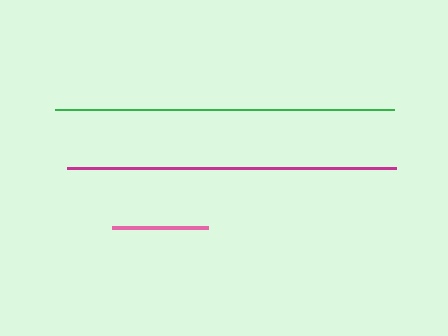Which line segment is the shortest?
The pink line is the shortest at approximately 96 pixels.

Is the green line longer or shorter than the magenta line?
The green line is longer than the magenta line.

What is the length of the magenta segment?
The magenta segment is approximately 329 pixels long.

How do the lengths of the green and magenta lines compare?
The green and magenta lines are approximately the same length.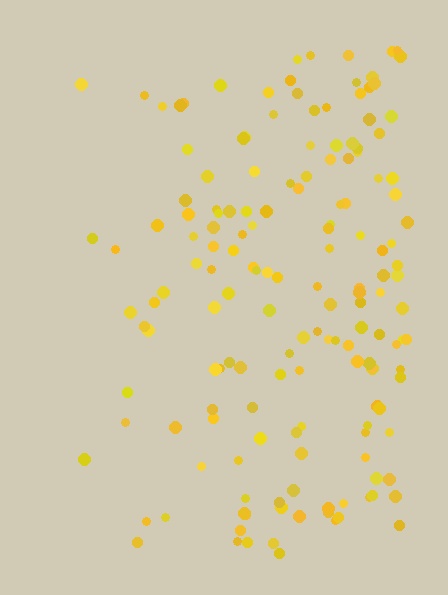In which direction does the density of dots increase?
From left to right, with the right side densest.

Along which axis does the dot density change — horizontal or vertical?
Horizontal.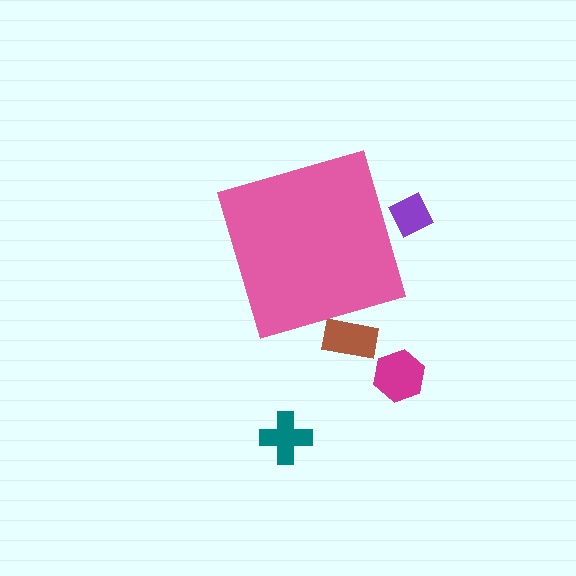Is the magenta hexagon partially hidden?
No, the magenta hexagon is fully visible.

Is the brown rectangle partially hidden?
Yes, the brown rectangle is partially hidden behind the pink diamond.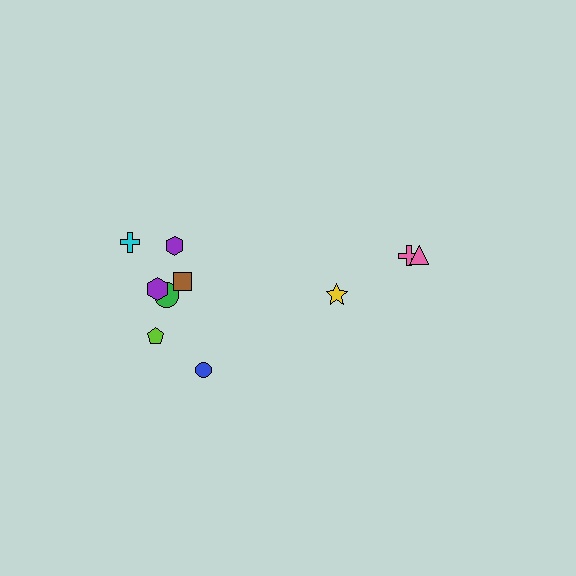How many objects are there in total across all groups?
There are 10 objects.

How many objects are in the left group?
There are 7 objects.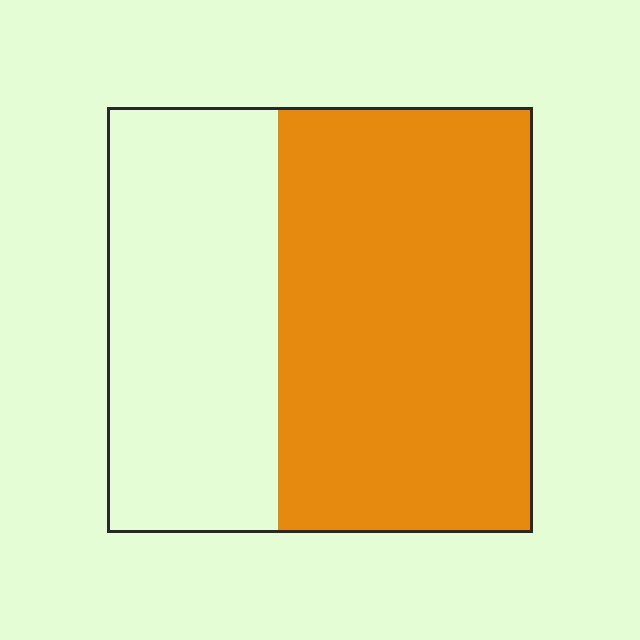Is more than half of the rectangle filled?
Yes.